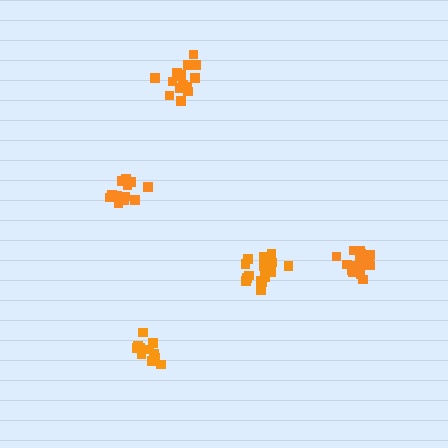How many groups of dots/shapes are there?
There are 5 groups.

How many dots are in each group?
Group 1: 17 dots, Group 2: 17 dots, Group 3: 14 dots, Group 4: 15 dots, Group 5: 11 dots (74 total).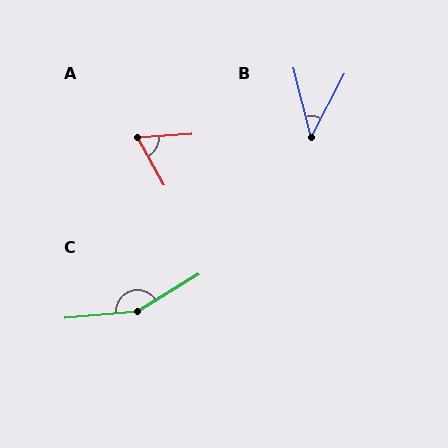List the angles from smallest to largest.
B (42°), A (64°), C (154°).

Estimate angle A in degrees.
Approximately 64 degrees.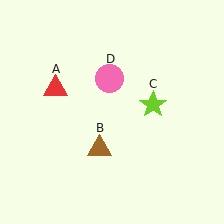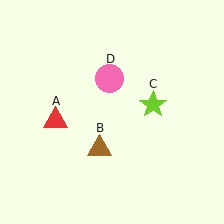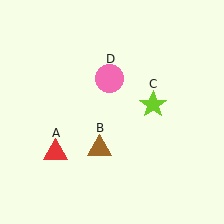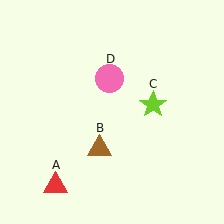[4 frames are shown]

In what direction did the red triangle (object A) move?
The red triangle (object A) moved down.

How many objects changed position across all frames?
1 object changed position: red triangle (object A).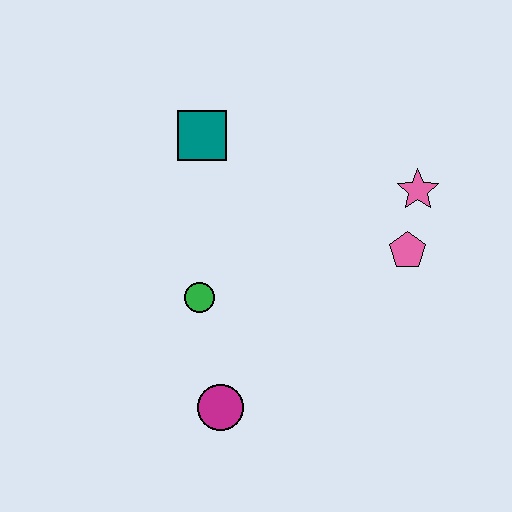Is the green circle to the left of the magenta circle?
Yes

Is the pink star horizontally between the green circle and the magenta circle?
No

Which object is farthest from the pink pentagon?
The magenta circle is farthest from the pink pentagon.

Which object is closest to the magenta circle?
The green circle is closest to the magenta circle.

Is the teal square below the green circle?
No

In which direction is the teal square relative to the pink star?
The teal square is to the left of the pink star.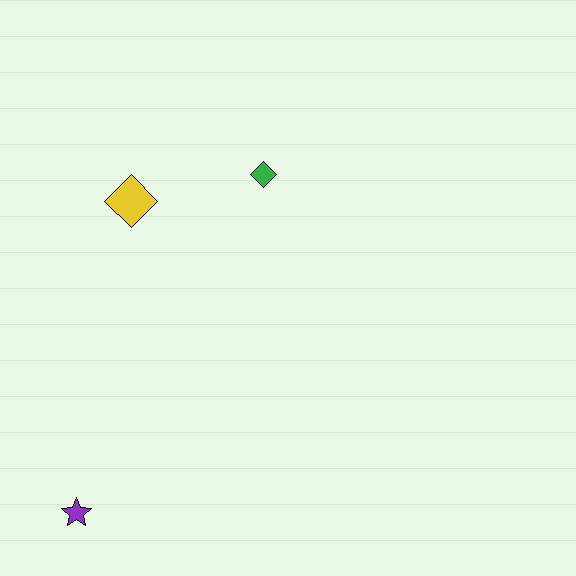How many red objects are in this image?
There are no red objects.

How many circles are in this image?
There are no circles.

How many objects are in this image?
There are 3 objects.